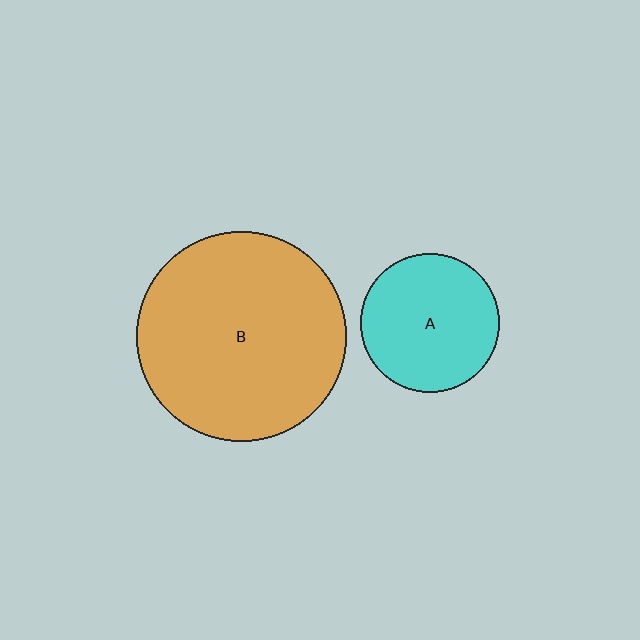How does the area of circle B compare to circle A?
Approximately 2.3 times.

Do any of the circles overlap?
No, none of the circles overlap.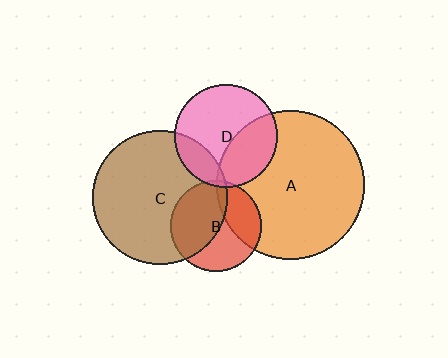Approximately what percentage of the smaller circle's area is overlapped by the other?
Approximately 5%.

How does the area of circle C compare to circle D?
Approximately 1.7 times.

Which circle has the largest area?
Circle A (orange).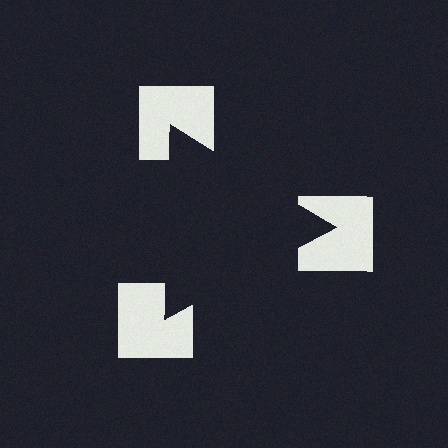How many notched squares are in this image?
There are 3 — one at each vertex of the illusory triangle.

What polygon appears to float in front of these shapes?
An illusory triangle — its edges are inferred from the aligned wedge cuts in the notched squares, not physically drawn.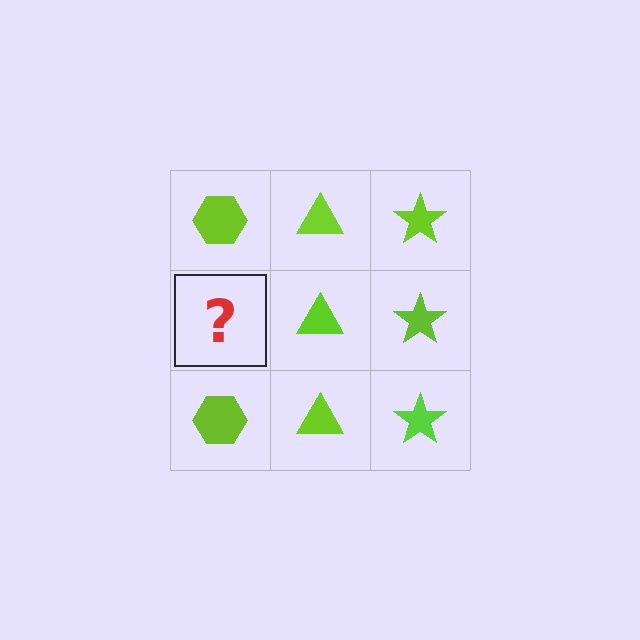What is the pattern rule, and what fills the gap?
The rule is that each column has a consistent shape. The gap should be filled with a lime hexagon.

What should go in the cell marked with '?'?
The missing cell should contain a lime hexagon.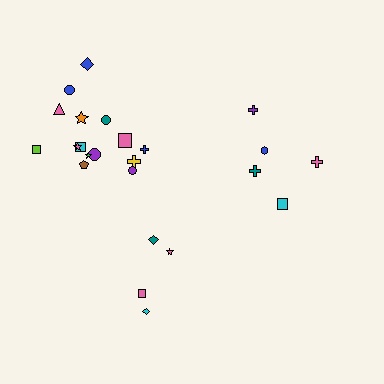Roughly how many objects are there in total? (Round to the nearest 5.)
Roughly 25 objects in total.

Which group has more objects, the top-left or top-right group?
The top-left group.